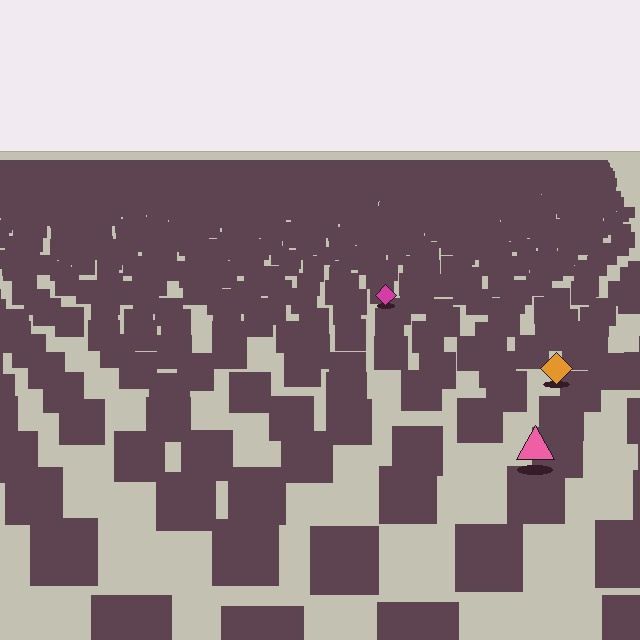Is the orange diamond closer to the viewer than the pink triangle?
No. The pink triangle is closer — you can tell from the texture gradient: the ground texture is coarser near it.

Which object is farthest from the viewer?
The magenta diamond is farthest from the viewer. It appears smaller and the ground texture around it is denser.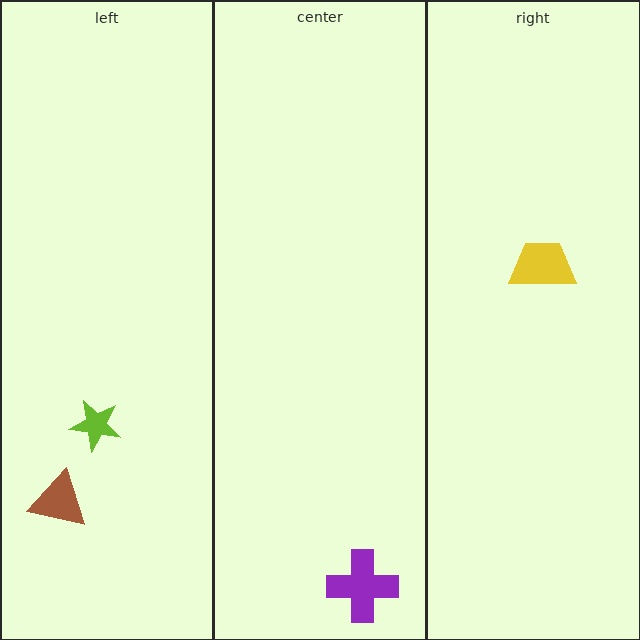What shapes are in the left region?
The lime star, the brown triangle.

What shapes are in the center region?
The purple cross.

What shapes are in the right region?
The yellow trapezoid.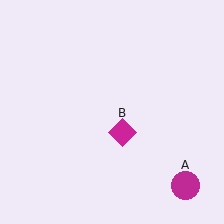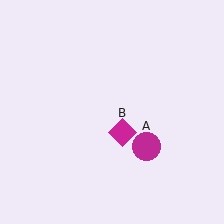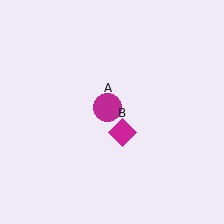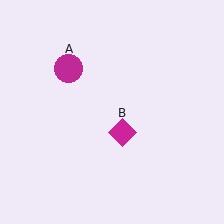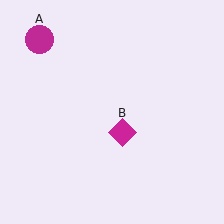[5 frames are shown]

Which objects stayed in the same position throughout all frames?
Magenta diamond (object B) remained stationary.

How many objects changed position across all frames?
1 object changed position: magenta circle (object A).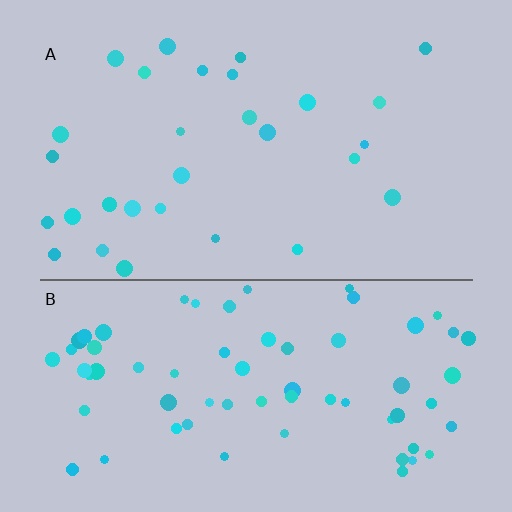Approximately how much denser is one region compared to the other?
Approximately 2.3× — region B over region A.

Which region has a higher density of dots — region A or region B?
B (the bottom).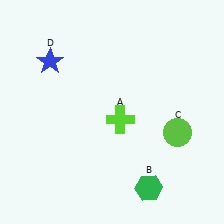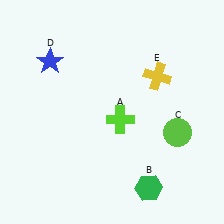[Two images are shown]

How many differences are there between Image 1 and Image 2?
There is 1 difference between the two images.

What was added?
A yellow cross (E) was added in Image 2.